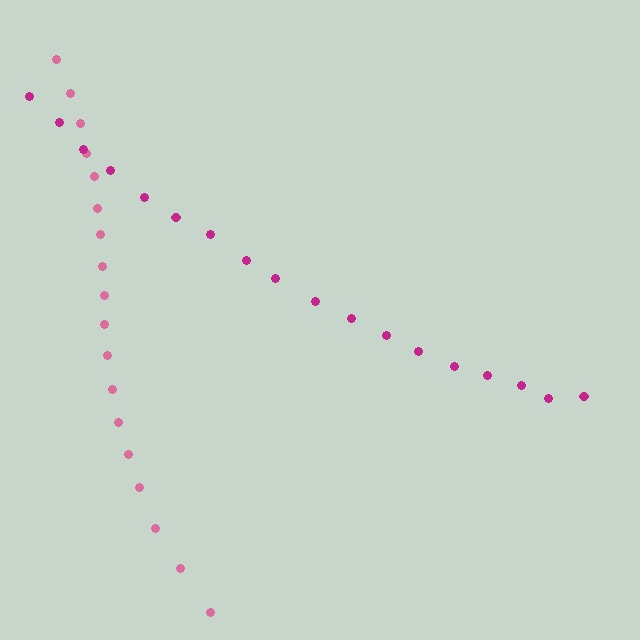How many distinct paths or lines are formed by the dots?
There are 2 distinct paths.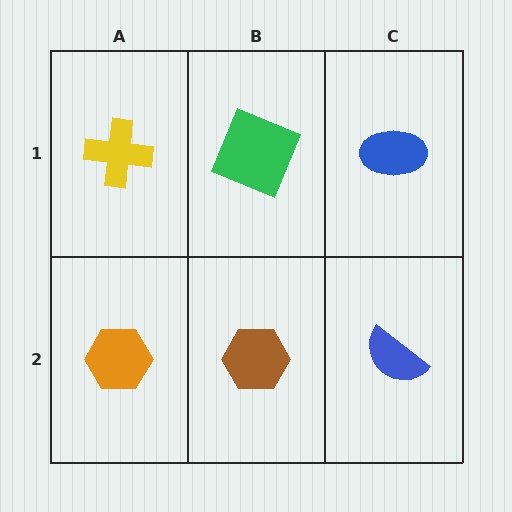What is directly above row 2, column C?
A blue ellipse.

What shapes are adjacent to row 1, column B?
A brown hexagon (row 2, column B), a yellow cross (row 1, column A), a blue ellipse (row 1, column C).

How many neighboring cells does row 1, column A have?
2.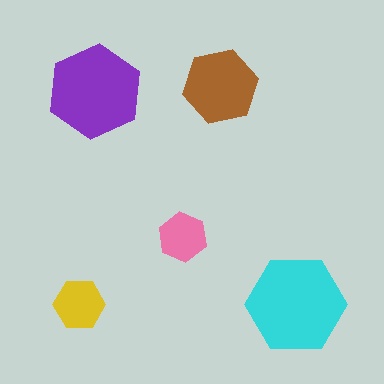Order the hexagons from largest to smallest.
the cyan one, the purple one, the brown one, the yellow one, the pink one.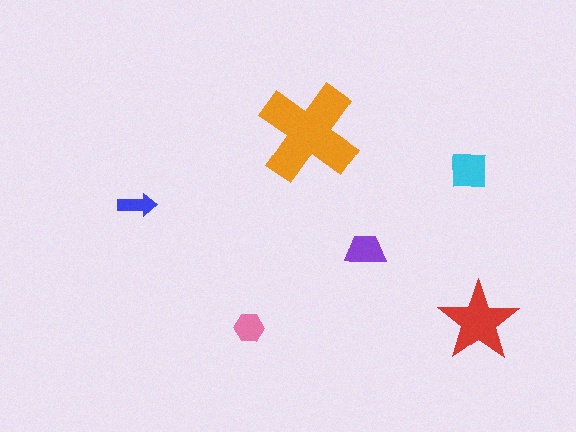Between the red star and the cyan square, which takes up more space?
The red star.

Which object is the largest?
The orange cross.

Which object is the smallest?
The blue arrow.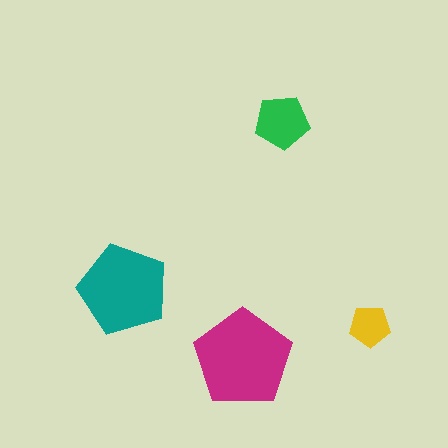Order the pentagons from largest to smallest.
the magenta one, the teal one, the green one, the yellow one.